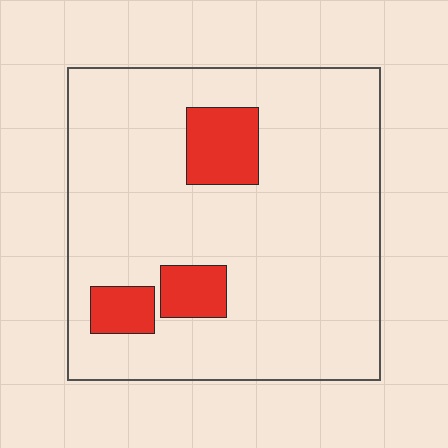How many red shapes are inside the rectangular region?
3.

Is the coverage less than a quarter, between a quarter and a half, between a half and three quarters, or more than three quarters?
Less than a quarter.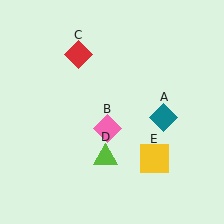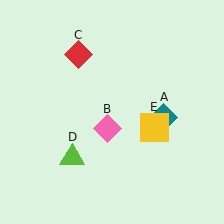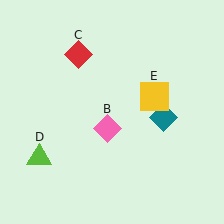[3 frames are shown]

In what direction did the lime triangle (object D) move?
The lime triangle (object D) moved left.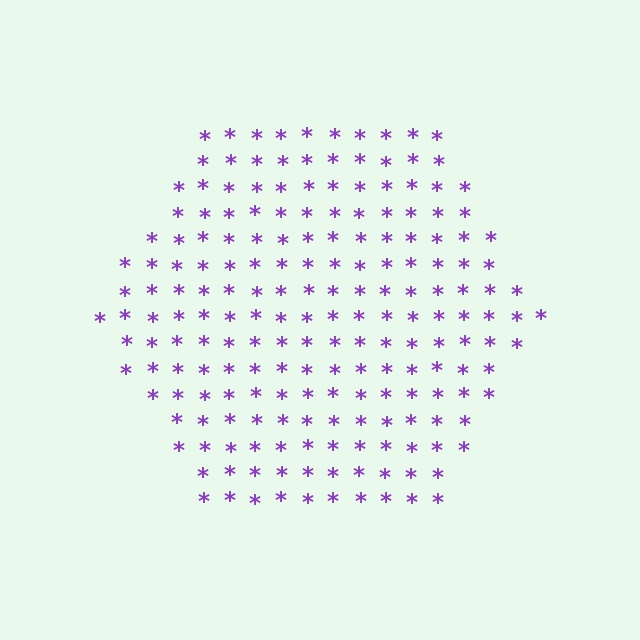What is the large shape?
The large shape is a hexagon.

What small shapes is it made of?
It is made of small asterisks.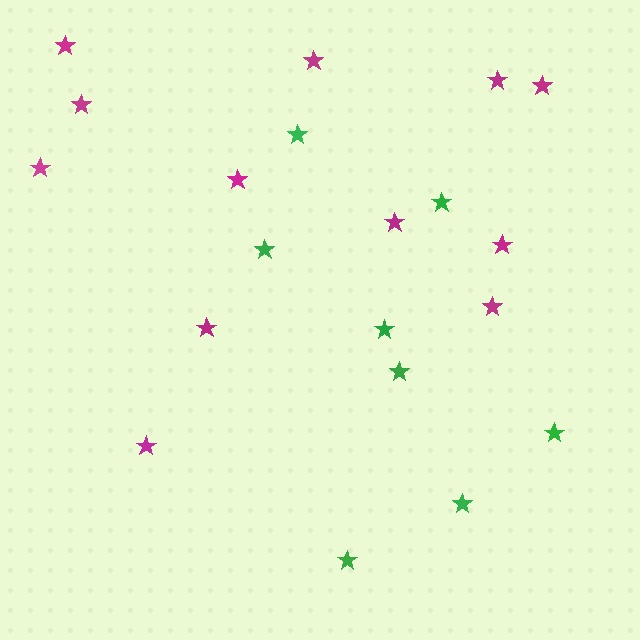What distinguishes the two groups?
There are 2 groups: one group of green stars (8) and one group of magenta stars (12).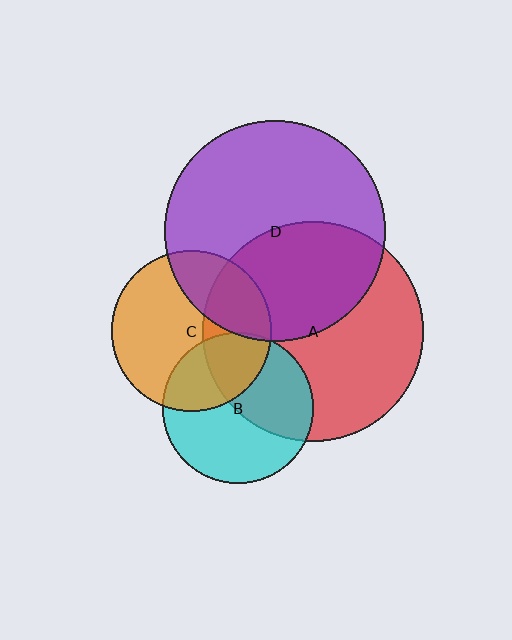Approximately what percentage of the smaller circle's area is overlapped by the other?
Approximately 40%.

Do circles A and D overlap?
Yes.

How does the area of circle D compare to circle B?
Approximately 2.1 times.